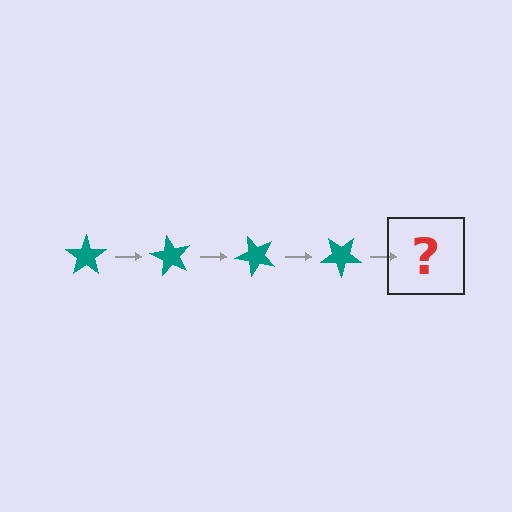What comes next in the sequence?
The next element should be a teal star rotated 240 degrees.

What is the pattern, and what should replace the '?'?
The pattern is that the star rotates 60 degrees each step. The '?' should be a teal star rotated 240 degrees.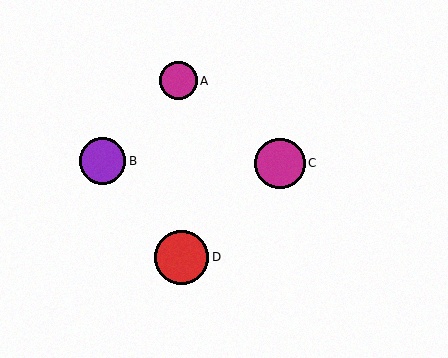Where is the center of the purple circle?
The center of the purple circle is at (102, 161).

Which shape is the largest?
The red circle (labeled D) is the largest.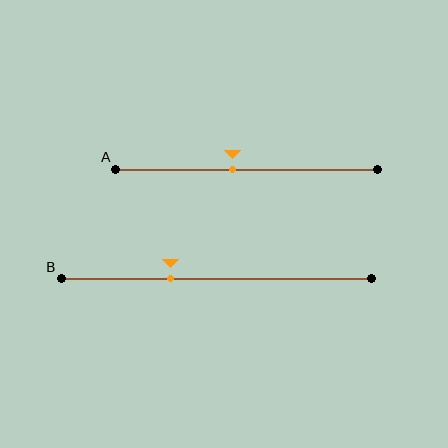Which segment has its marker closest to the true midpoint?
Segment A has its marker closest to the true midpoint.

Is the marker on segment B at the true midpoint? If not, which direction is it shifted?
No, the marker on segment B is shifted to the left by about 15% of the segment length.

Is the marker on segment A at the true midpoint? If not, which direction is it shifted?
No, the marker on segment A is shifted to the left by about 5% of the segment length.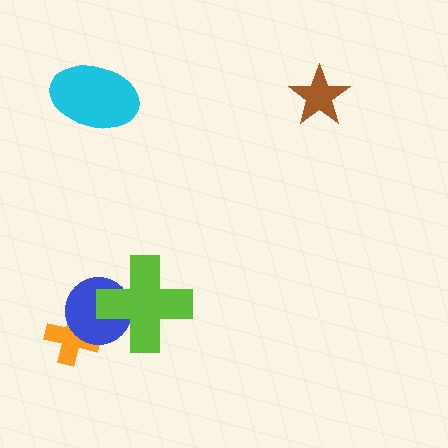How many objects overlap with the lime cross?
1 object overlaps with the lime cross.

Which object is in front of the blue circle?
The lime cross is in front of the blue circle.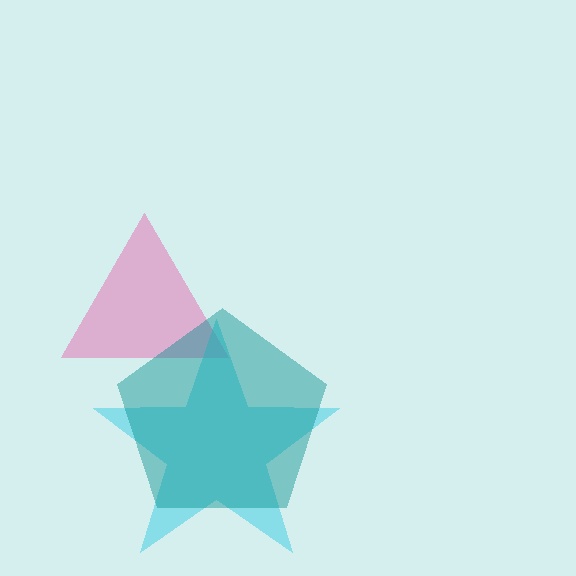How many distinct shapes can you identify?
There are 3 distinct shapes: a pink triangle, a cyan star, a teal pentagon.